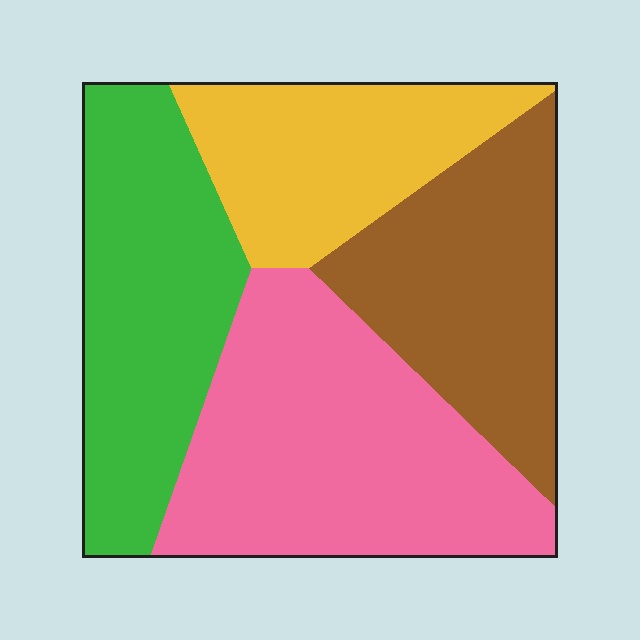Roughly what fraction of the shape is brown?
Brown takes up between a sixth and a third of the shape.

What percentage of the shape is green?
Green covers about 25% of the shape.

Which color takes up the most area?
Pink, at roughly 30%.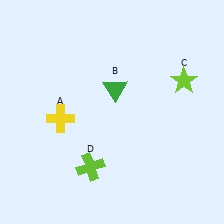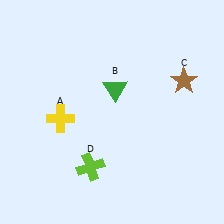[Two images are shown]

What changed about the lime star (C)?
In Image 1, C is lime. In Image 2, it changed to brown.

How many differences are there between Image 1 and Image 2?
There is 1 difference between the two images.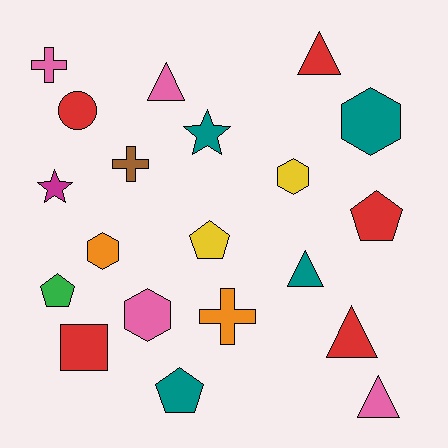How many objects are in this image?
There are 20 objects.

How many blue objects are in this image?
There are no blue objects.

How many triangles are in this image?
There are 5 triangles.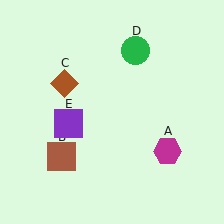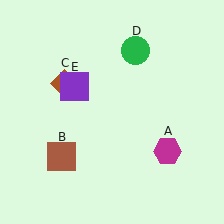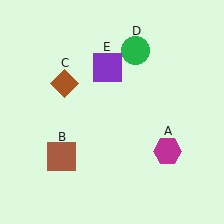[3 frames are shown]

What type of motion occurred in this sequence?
The purple square (object E) rotated clockwise around the center of the scene.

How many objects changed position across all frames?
1 object changed position: purple square (object E).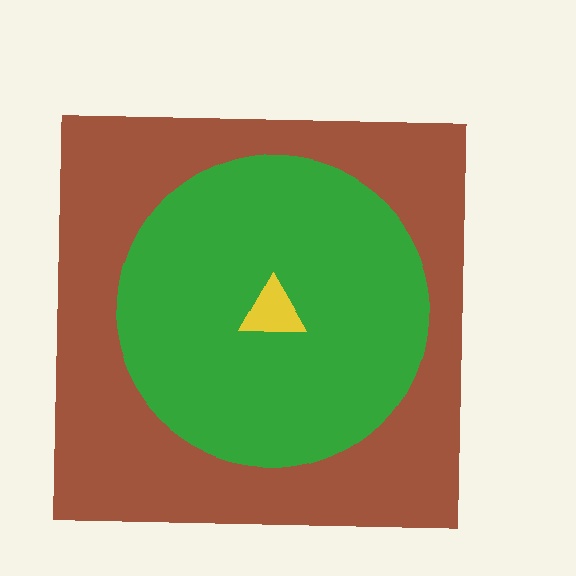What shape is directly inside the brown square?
The green circle.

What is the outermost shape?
The brown square.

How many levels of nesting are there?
3.